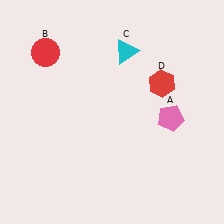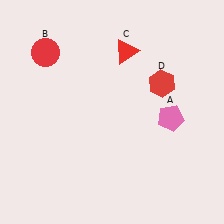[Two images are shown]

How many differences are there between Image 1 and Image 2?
There is 1 difference between the two images.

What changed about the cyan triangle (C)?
In Image 1, C is cyan. In Image 2, it changed to red.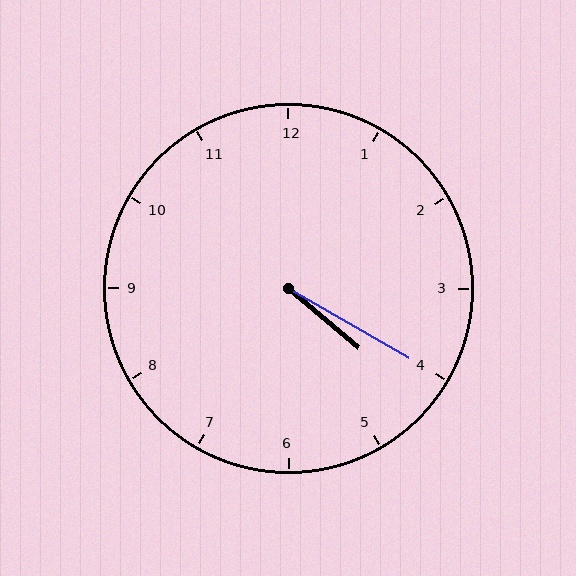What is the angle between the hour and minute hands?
Approximately 10 degrees.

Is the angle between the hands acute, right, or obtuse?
It is acute.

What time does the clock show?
4:20.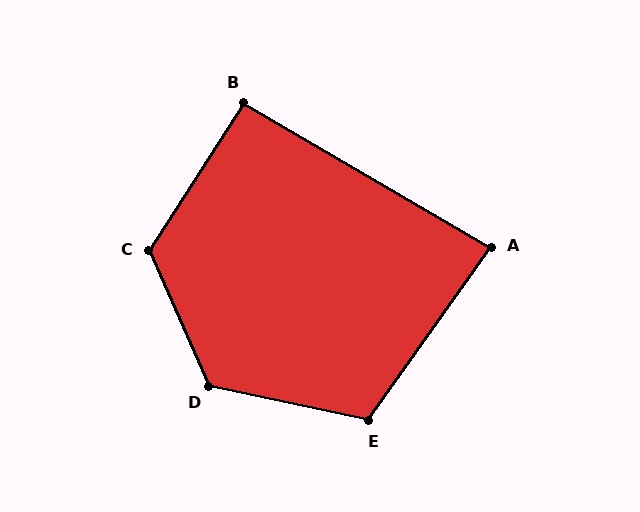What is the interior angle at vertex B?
Approximately 92 degrees (approximately right).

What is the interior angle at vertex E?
Approximately 113 degrees (obtuse).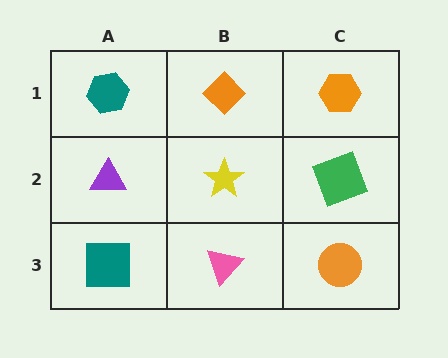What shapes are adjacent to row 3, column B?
A yellow star (row 2, column B), a teal square (row 3, column A), an orange circle (row 3, column C).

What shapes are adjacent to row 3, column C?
A green square (row 2, column C), a pink triangle (row 3, column B).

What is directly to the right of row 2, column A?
A yellow star.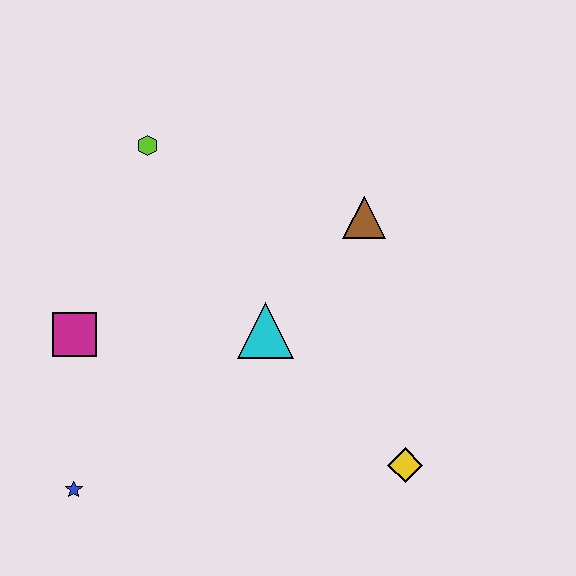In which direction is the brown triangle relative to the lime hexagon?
The brown triangle is to the right of the lime hexagon.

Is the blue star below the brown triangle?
Yes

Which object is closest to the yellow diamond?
The cyan triangle is closest to the yellow diamond.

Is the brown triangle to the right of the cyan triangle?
Yes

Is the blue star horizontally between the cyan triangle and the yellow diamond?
No